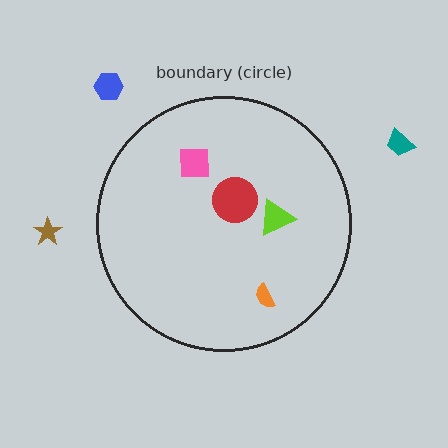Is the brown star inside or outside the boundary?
Outside.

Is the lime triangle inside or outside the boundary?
Inside.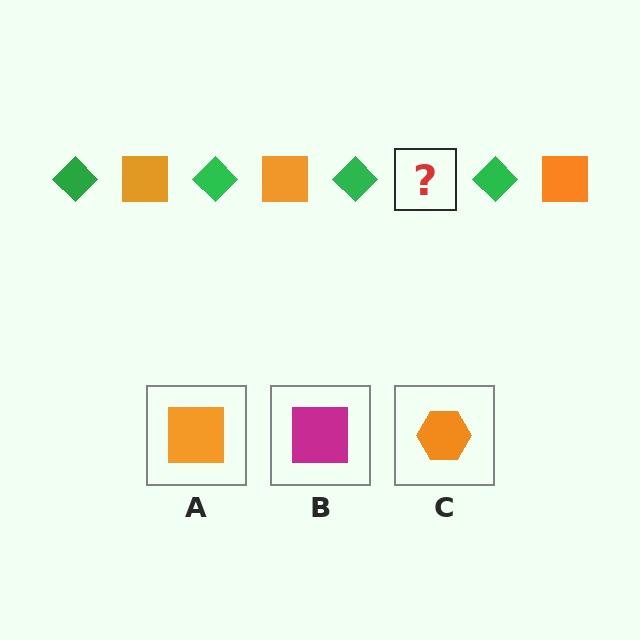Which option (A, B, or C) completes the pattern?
A.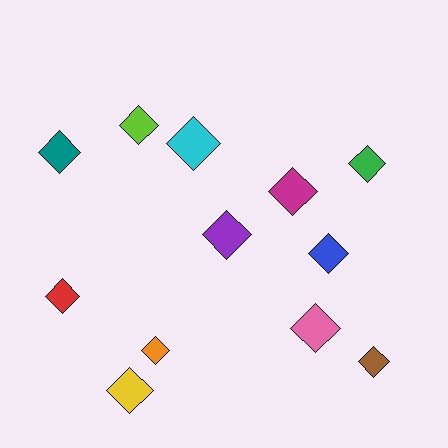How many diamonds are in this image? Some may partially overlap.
There are 12 diamonds.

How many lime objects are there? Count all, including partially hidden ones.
There is 1 lime object.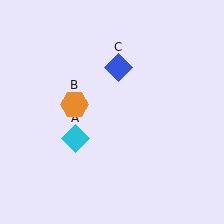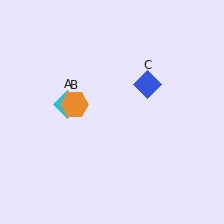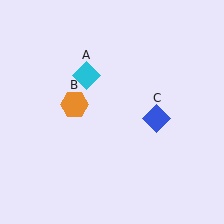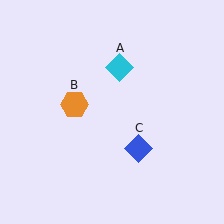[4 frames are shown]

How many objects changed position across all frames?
2 objects changed position: cyan diamond (object A), blue diamond (object C).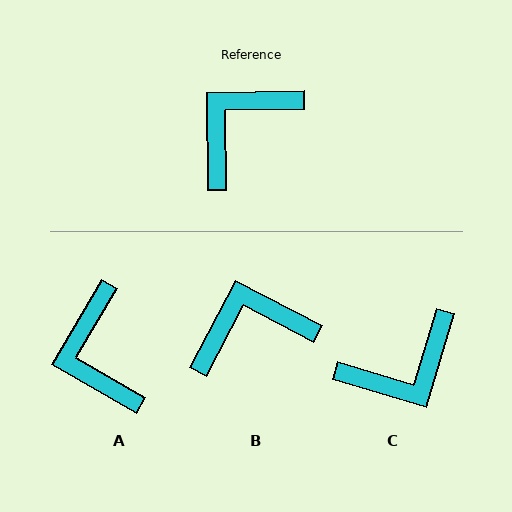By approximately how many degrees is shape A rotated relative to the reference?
Approximately 59 degrees counter-clockwise.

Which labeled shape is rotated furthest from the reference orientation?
C, about 162 degrees away.